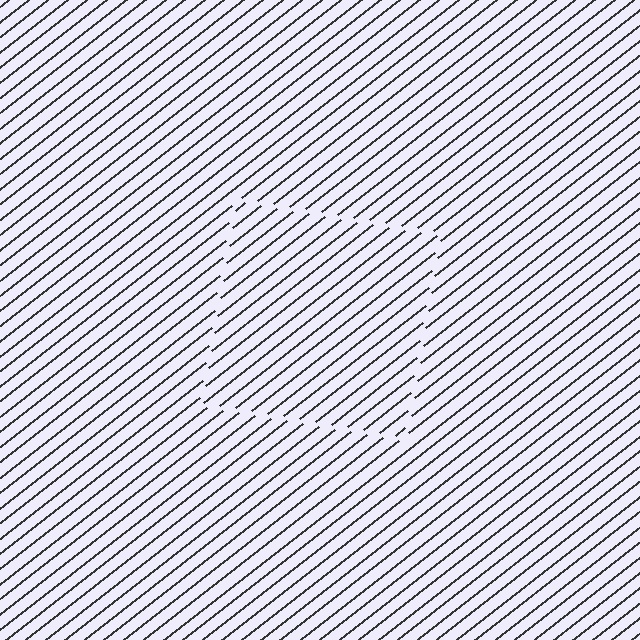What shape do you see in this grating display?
An illusory square. The interior of the shape contains the same grating, shifted by half a period — the contour is defined by the phase discontinuity where line-ends from the inner and outer gratings abut.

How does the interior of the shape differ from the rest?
The interior of the shape contains the same grating, shifted by half a period — the contour is defined by the phase discontinuity where line-ends from the inner and outer gratings abut.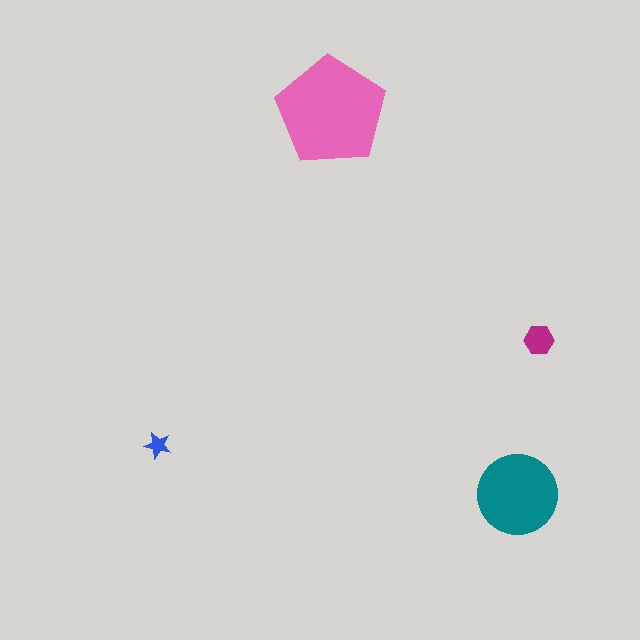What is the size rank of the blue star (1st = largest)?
4th.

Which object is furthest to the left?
The blue star is leftmost.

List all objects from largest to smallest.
The pink pentagon, the teal circle, the magenta hexagon, the blue star.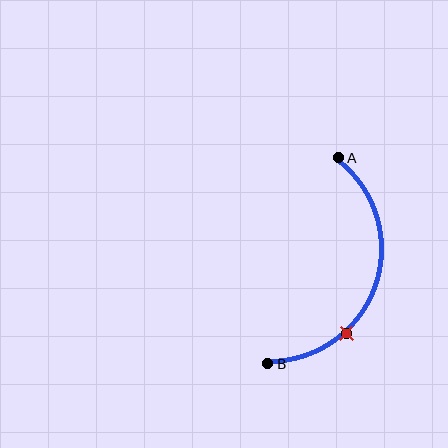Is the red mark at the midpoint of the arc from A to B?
No. The red mark lies on the arc but is closer to endpoint B. The arc midpoint would be at the point on the curve equidistant along the arc from both A and B.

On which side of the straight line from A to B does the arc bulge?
The arc bulges to the right of the straight line connecting A and B.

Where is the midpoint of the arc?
The arc midpoint is the point on the curve farthest from the straight line joining A and B. It sits to the right of that line.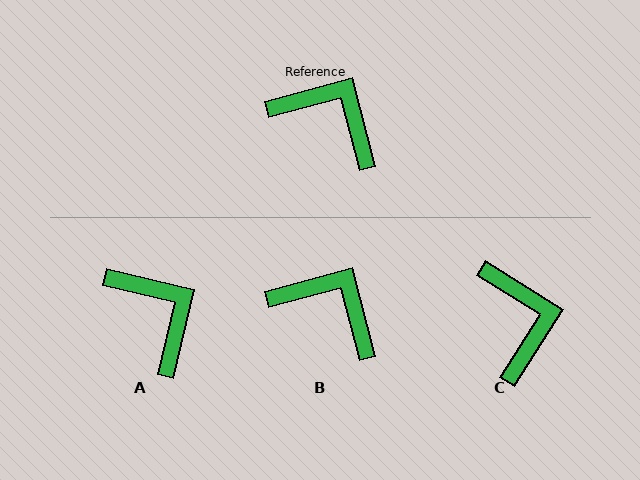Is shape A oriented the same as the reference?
No, it is off by about 28 degrees.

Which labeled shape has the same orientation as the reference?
B.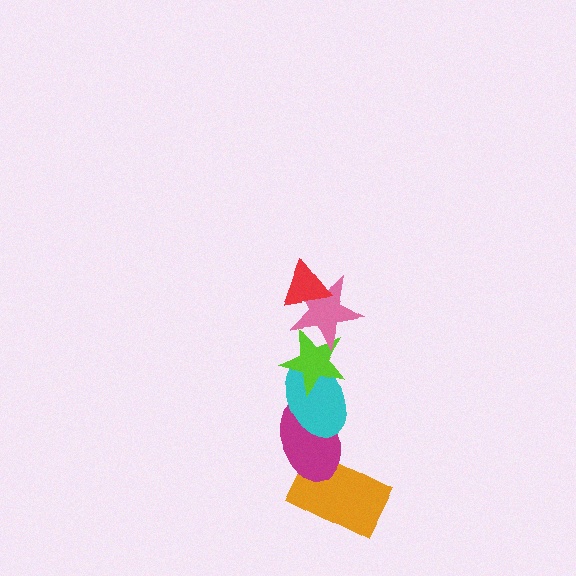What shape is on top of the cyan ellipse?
The lime star is on top of the cyan ellipse.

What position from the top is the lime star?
The lime star is 3rd from the top.